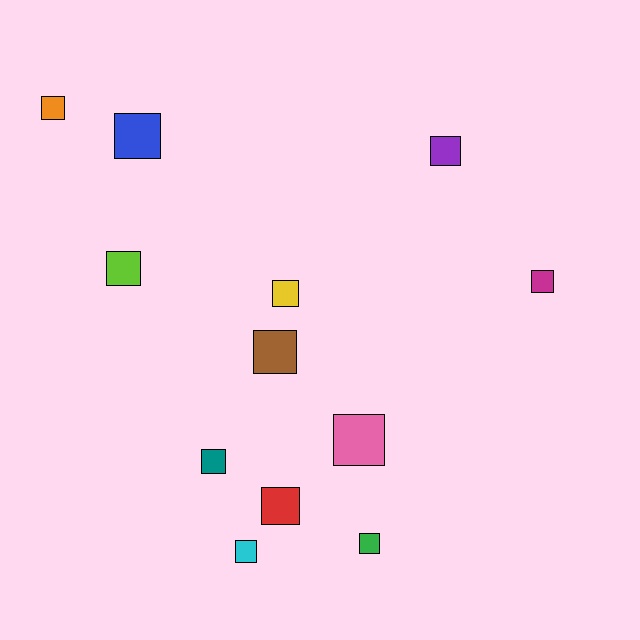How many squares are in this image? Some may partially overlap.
There are 12 squares.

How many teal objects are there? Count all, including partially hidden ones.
There is 1 teal object.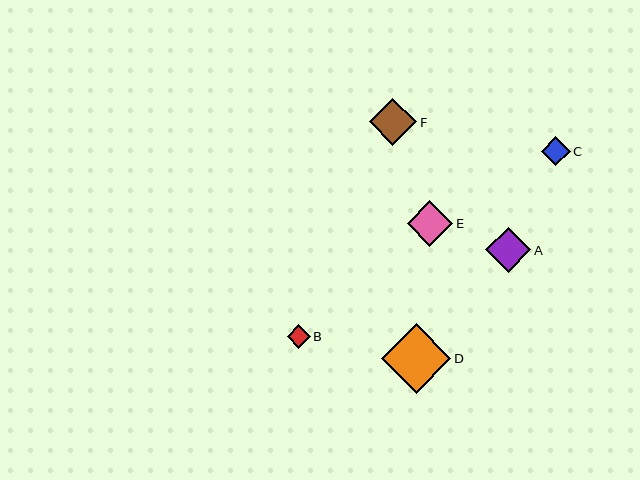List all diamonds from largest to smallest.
From largest to smallest: D, F, A, E, C, B.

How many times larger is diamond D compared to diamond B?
Diamond D is approximately 3.0 times the size of diamond B.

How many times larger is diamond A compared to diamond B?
Diamond A is approximately 2.0 times the size of diamond B.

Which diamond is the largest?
Diamond D is the largest with a size of approximately 70 pixels.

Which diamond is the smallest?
Diamond B is the smallest with a size of approximately 23 pixels.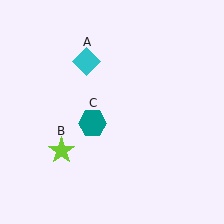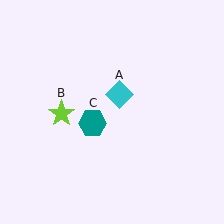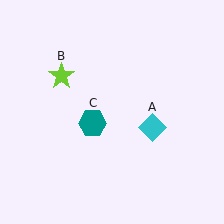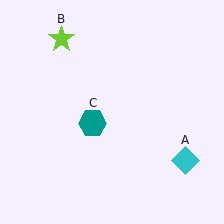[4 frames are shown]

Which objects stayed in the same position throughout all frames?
Teal hexagon (object C) remained stationary.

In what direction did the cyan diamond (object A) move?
The cyan diamond (object A) moved down and to the right.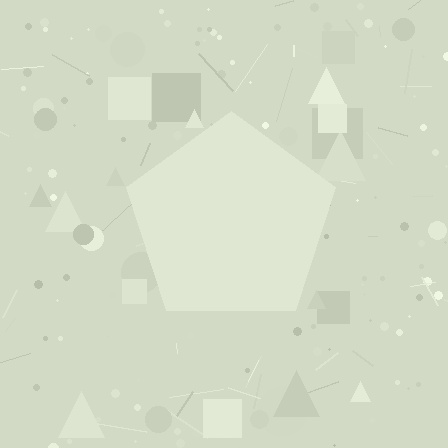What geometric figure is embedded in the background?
A pentagon is embedded in the background.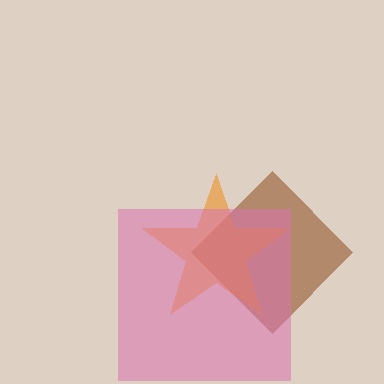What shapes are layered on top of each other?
The layered shapes are: a brown diamond, an orange star, a pink square.